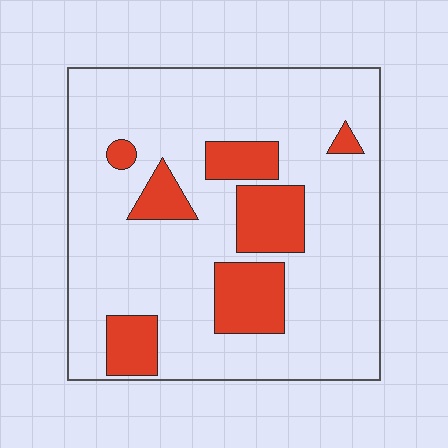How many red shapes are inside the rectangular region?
7.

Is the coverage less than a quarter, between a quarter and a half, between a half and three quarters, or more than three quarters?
Less than a quarter.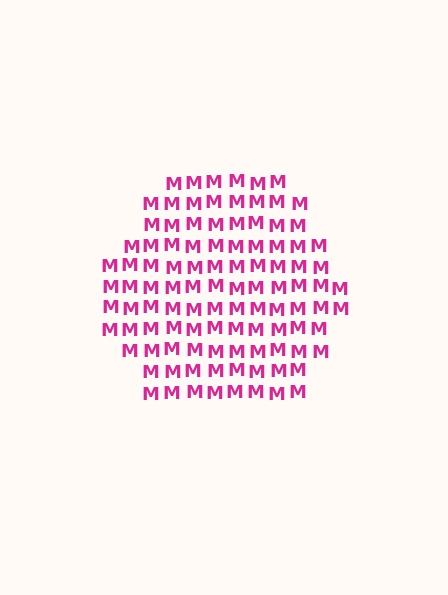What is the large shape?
The large shape is a hexagon.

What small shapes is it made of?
It is made of small letter M's.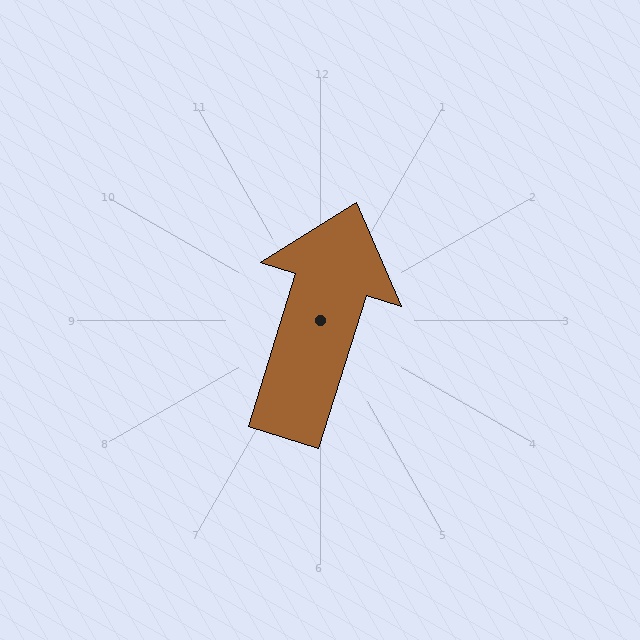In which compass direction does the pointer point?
North.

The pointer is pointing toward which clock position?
Roughly 1 o'clock.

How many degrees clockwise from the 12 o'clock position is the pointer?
Approximately 17 degrees.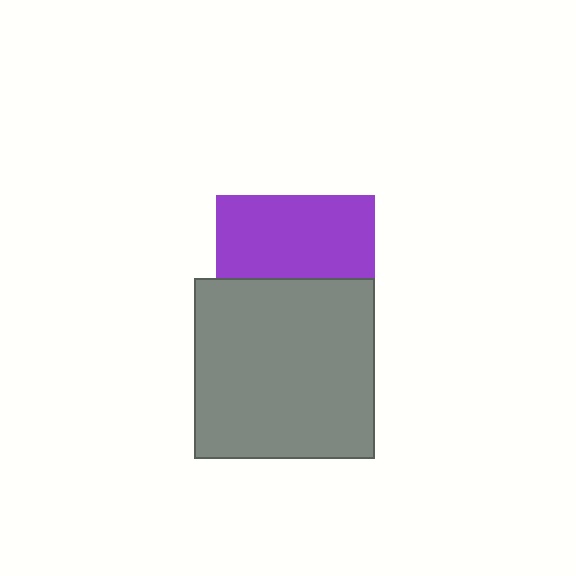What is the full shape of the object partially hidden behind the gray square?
The partially hidden object is a purple square.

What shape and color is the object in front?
The object in front is a gray square.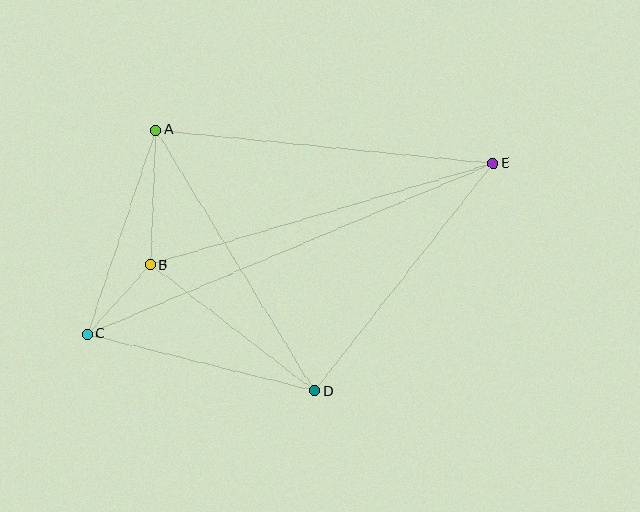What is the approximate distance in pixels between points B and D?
The distance between B and D is approximately 208 pixels.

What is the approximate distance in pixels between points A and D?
The distance between A and D is approximately 306 pixels.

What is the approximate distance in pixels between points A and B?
The distance between A and B is approximately 135 pixels.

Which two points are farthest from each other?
Points C and E are farthest from each other.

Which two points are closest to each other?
Points B and C are closest to each other.